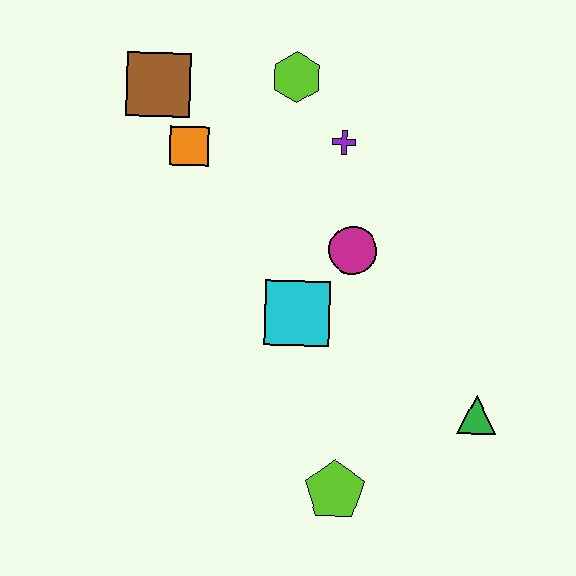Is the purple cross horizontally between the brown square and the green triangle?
Yes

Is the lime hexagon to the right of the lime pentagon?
No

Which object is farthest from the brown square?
The green triangle is farthest from the brown square.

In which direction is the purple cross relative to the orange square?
The purple cross is to the right of the orange square.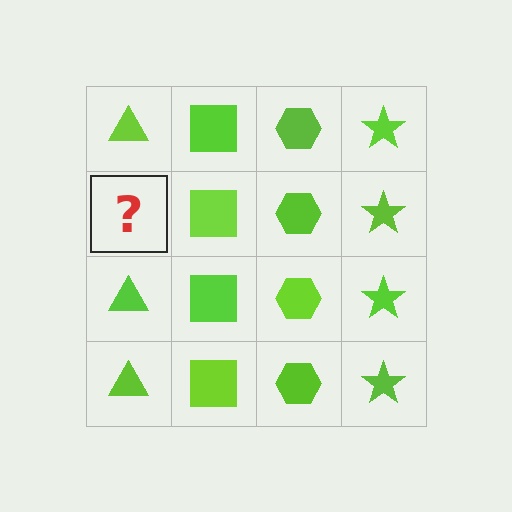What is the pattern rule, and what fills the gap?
The rule is that each column has a consistent shape. The gap should be filled with a lime triangle.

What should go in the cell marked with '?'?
The missing cell should contain a lime triangle.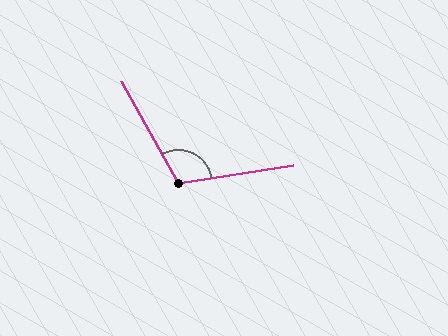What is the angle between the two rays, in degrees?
Approximately 110 degrees.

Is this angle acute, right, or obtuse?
It is obtuse.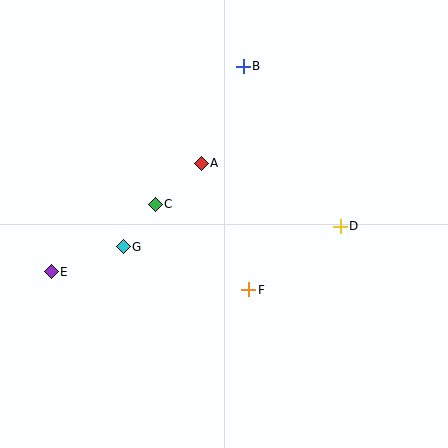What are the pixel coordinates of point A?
Point A is at (201, 163).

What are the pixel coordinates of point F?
Point F is at (249, 290).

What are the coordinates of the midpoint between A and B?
The midpoint between A and B is at (222, 115).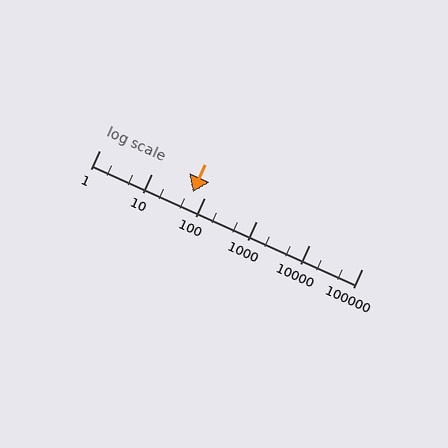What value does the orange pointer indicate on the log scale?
The pointer indicates approximately 61.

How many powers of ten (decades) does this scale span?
The scale spans 5 decades, from 1 to 100000.